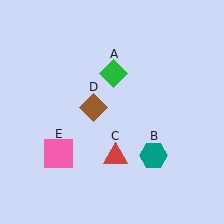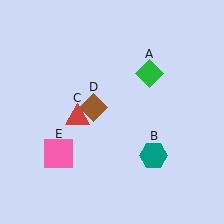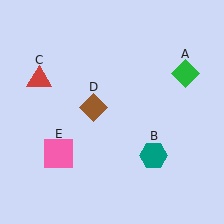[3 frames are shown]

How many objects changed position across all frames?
2 objects changed position: green diamond (object A), red triangle (object C).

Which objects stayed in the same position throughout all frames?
Teal hexagon (object B) and brown diamond (object D) and pink square (object E) remained stationary.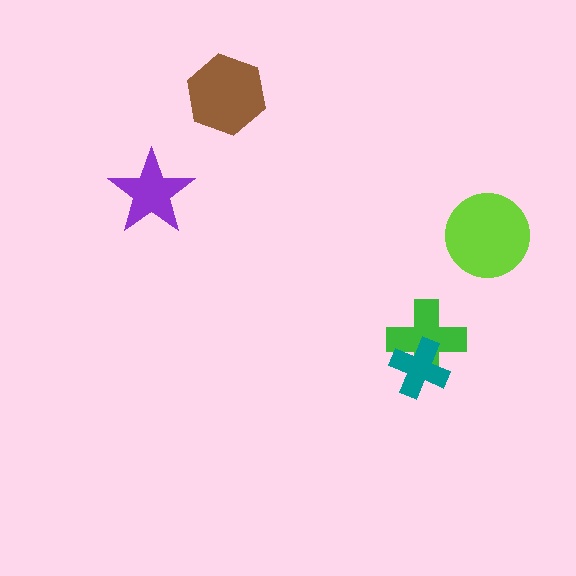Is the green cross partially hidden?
Yes, it is partially covered by another shape.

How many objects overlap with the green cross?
1 object overlaps with the green cross.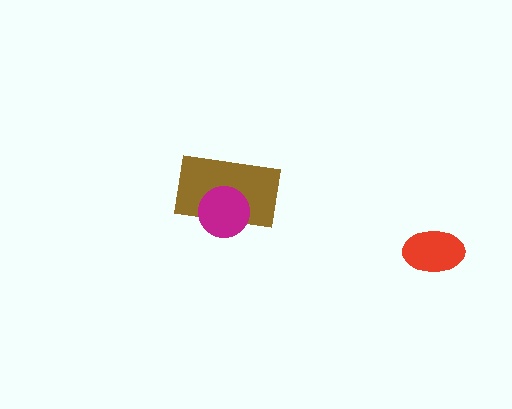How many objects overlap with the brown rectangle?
1 object overlaps with the brown rectangle.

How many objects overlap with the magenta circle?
1 object overlaps with the magenta circle.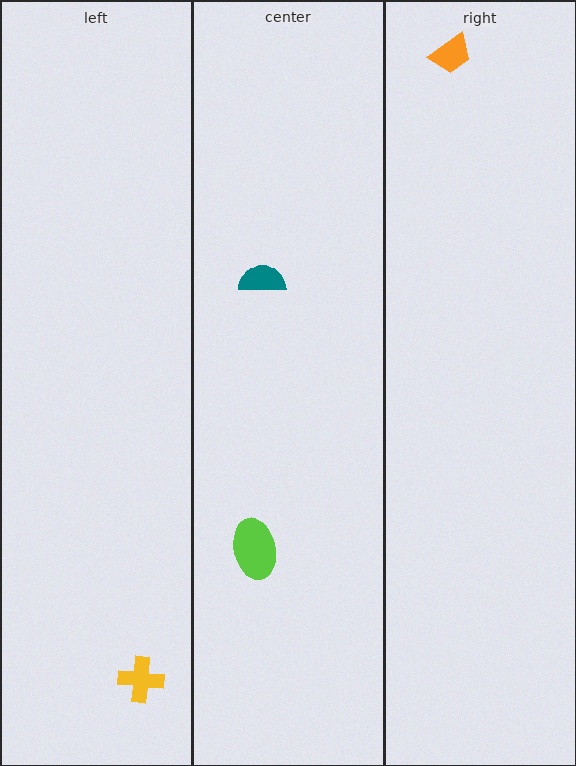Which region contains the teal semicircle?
The center region.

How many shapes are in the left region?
1.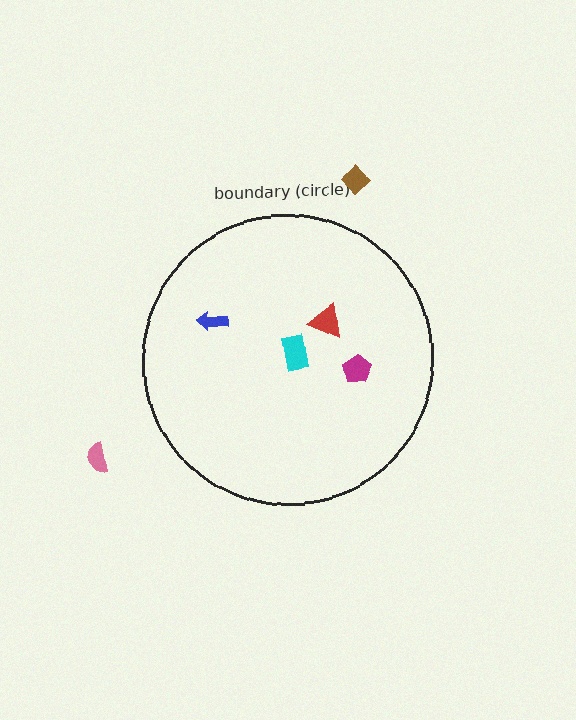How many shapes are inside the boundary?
4 inside, 2 outside.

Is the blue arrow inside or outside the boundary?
Inside.